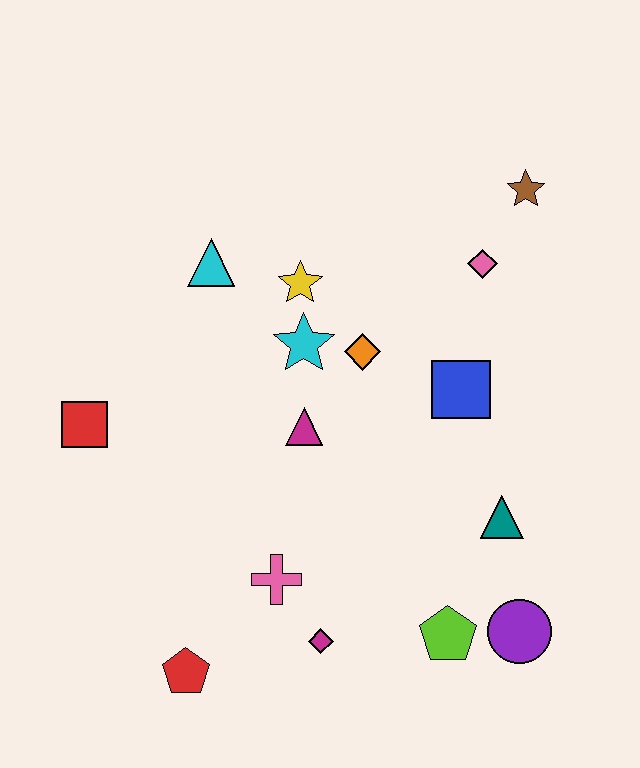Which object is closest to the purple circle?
The lime pentagon is closest to the purple circle.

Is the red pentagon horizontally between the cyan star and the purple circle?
No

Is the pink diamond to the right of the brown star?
No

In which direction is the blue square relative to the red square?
The blue square is to the right of the red square.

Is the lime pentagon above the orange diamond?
No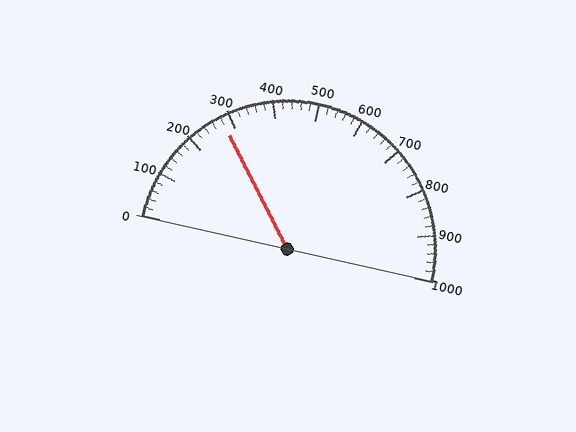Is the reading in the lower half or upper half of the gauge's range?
The reading is in the lower half of the range (0 to 1000).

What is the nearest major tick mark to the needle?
The nearest major tick mark is 300.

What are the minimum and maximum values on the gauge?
The gauge ranges from 0 to 1000.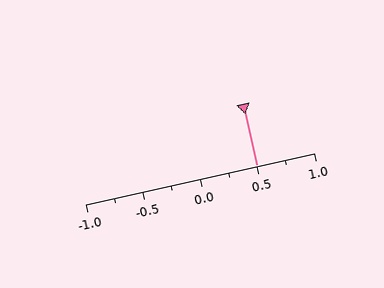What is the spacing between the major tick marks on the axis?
The major ticks are spaced 0.5 apart.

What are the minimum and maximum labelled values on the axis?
The axis runs from -1.0 to 1.0.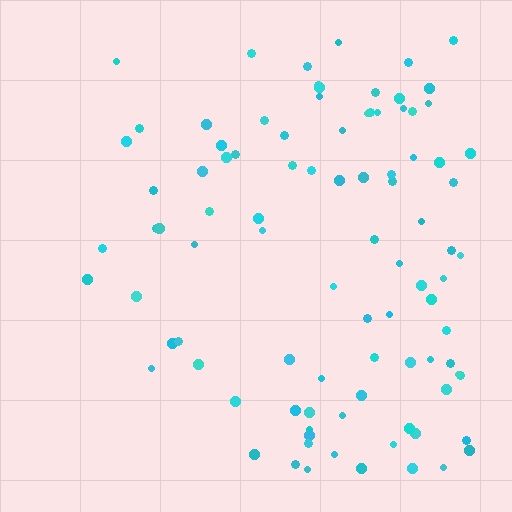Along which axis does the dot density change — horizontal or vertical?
Horizontal.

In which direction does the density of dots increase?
From left to right, with the right side densest.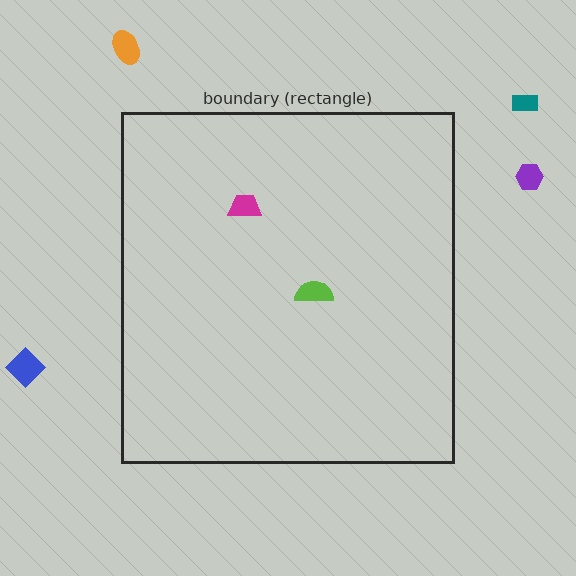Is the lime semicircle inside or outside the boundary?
Inside.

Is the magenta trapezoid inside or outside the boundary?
Inside.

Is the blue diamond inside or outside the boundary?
Outside.